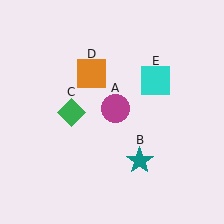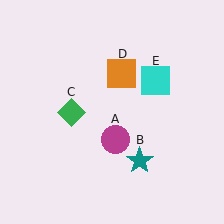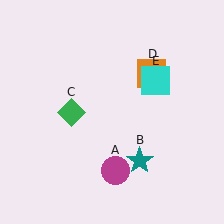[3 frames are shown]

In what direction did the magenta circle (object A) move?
The magenta circle (object A) moved down.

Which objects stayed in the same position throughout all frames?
Teal star (object B) and green diamond (object C) and cyan square (object E) remained stationary.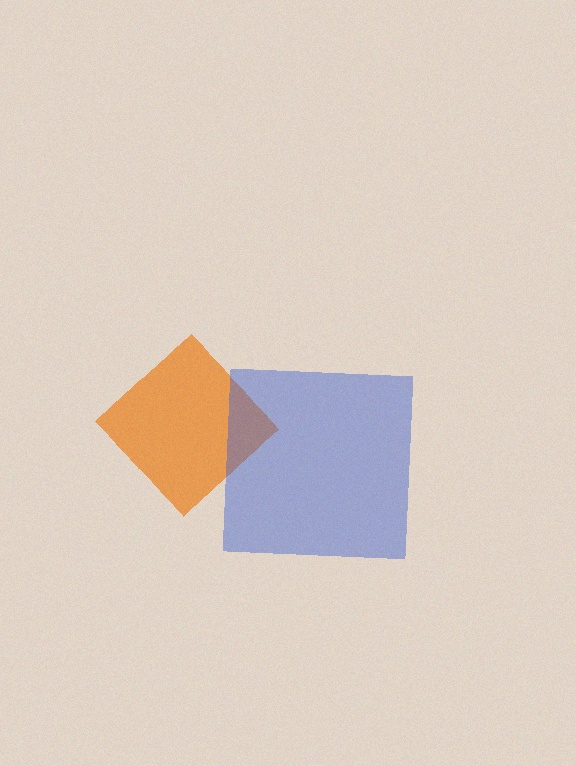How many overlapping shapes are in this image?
There are 2 overlapping shapes in the image.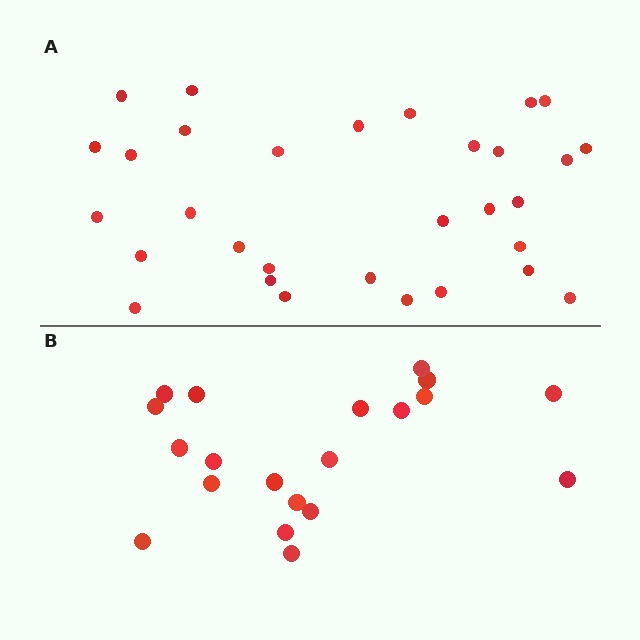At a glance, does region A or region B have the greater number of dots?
Region A (the top region) has more dots.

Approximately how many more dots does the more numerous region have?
Region A has roughly 12 or so more dots than region B.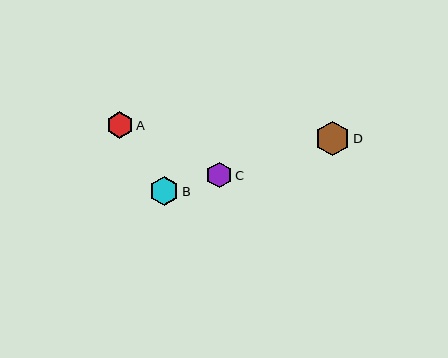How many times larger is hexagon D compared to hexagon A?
Hexagon D is approximately 1.3 times the size of hexagon A.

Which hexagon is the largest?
Hexagon D is the largest with a size of approximately 35 pixels.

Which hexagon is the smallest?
Hexagon C is the smallest with a size of approximately 26 pixels.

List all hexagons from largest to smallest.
From largest to smallest: D, B, A, C.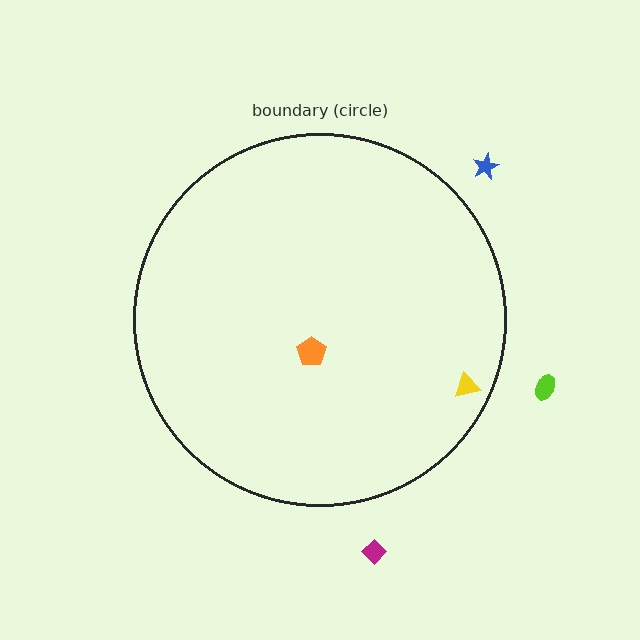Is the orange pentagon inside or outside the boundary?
Inside.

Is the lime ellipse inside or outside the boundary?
Outside.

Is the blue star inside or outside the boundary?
Outside.